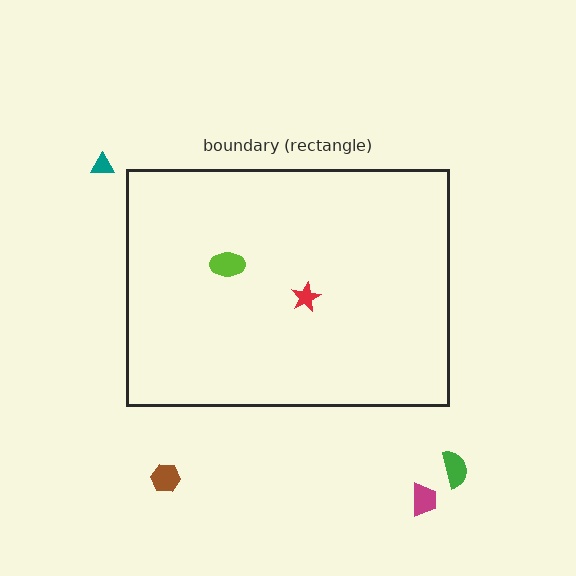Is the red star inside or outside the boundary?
Inside.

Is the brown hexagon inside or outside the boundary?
Outside.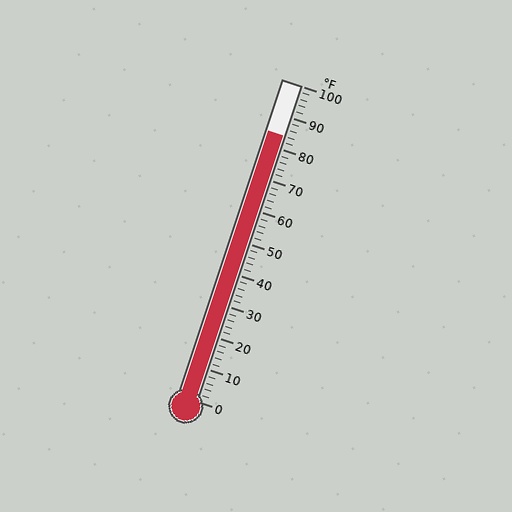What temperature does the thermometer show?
The thermometer shows approximately 84°F.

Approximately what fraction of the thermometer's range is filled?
The thermometer is filled to approximately 85% of its range.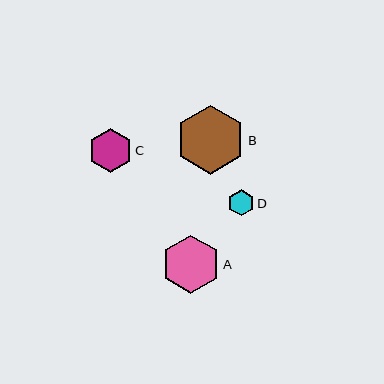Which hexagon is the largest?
Hexagon B is the largest with a size of approximately 68 pixels.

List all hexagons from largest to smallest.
From largest to smallest: B, A, C, D.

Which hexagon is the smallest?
Hexagon D is the smallest with a size of approximately 26 pixels.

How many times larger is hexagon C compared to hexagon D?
Hexagon C is approximately 1.7 times the size of hexagon D.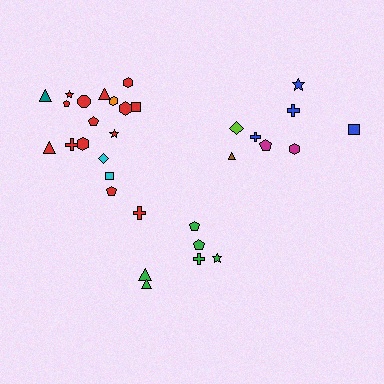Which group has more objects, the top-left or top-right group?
The top-left group.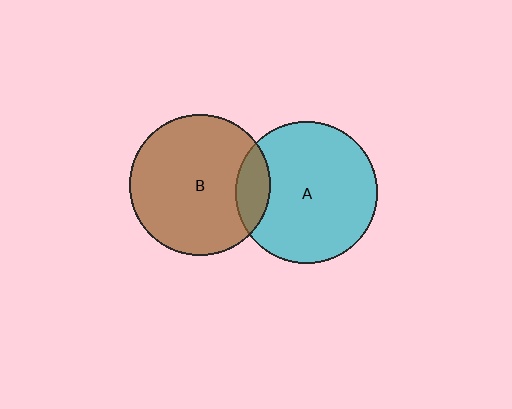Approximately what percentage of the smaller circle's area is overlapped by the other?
Approximately 15%.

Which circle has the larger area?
Circle A (cyan).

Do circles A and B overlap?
Yes.